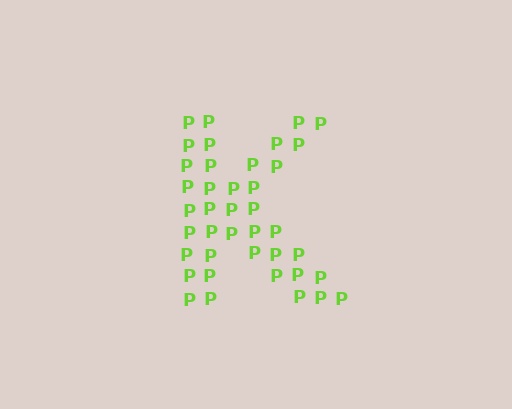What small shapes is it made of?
It is made of small letter P's.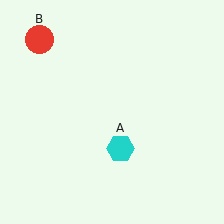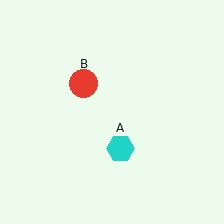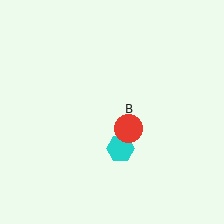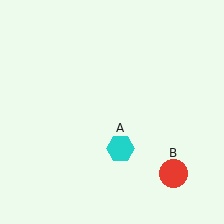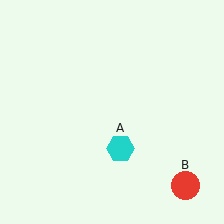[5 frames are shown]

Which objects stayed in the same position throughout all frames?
Cyan hexagon (object A) remained stationary.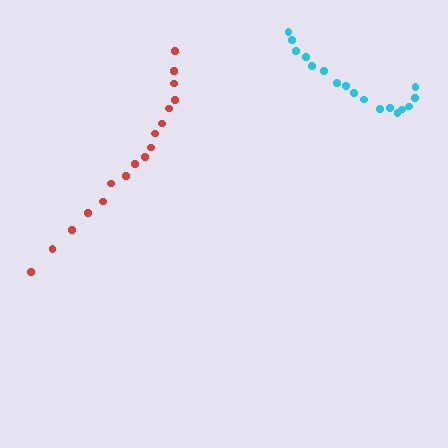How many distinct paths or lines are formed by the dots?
There are 2 distinct paths.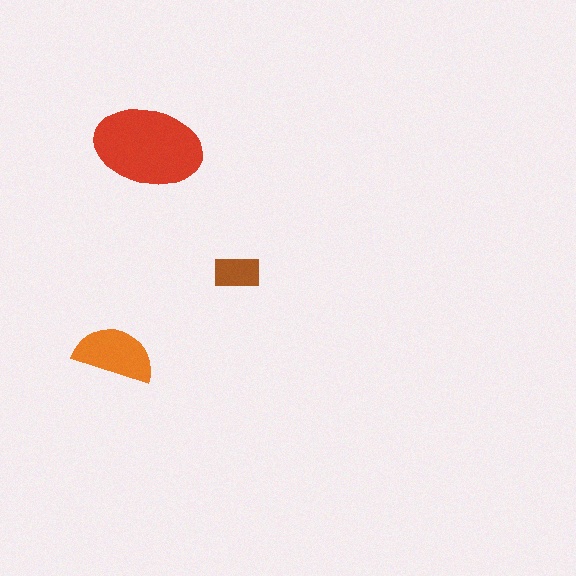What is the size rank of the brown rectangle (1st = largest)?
3rd.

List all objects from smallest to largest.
The brown rectangle, the orange semicircle, the red ellipse.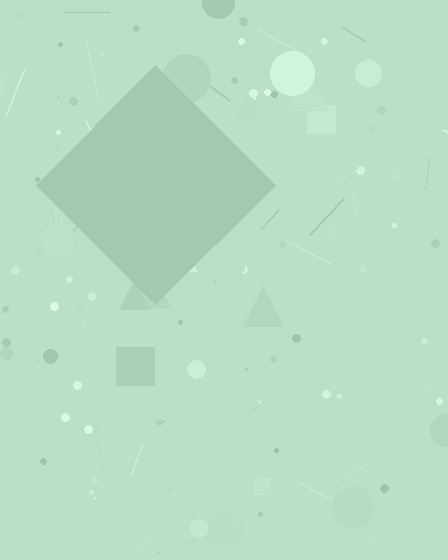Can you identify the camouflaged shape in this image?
The camouflaged shape is a diamond.